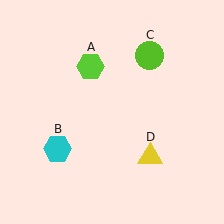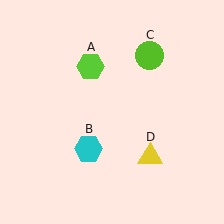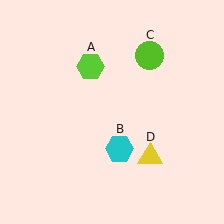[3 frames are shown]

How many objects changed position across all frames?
1 object changed position: cyan hexagon (object B).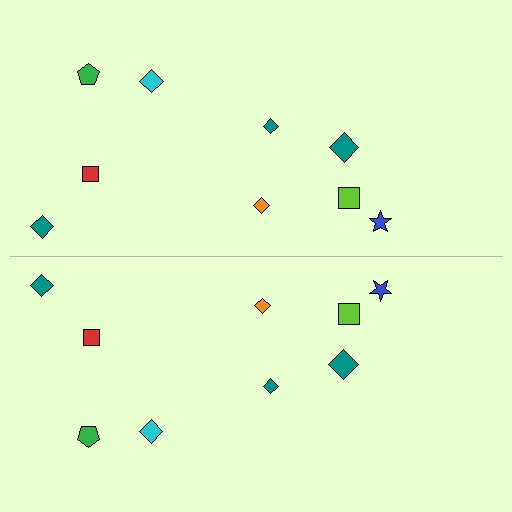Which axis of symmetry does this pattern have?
The pattern has a horizontal axis of symmetry running through the center of the image.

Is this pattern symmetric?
Yes, this pattern has bilateral (reflection) symmetry.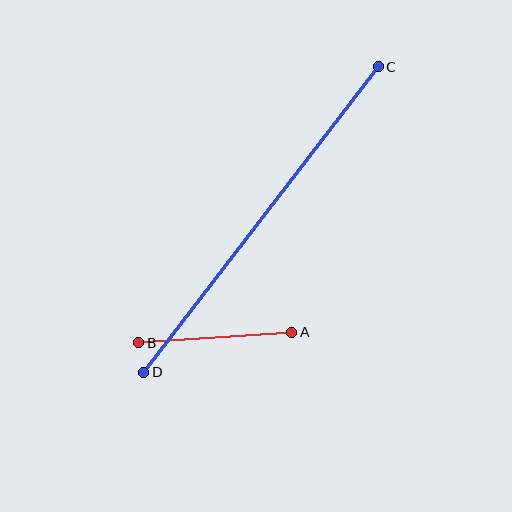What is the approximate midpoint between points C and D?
The midpoint is at approximately (261, 220) pixels.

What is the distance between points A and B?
The distance is approximately 153 pixels.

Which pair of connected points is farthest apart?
Points C and D are farthest apart.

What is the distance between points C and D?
The distance is approximately 385 pixels.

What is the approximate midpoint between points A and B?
The midpoint is at approximately (215, 338) pixels.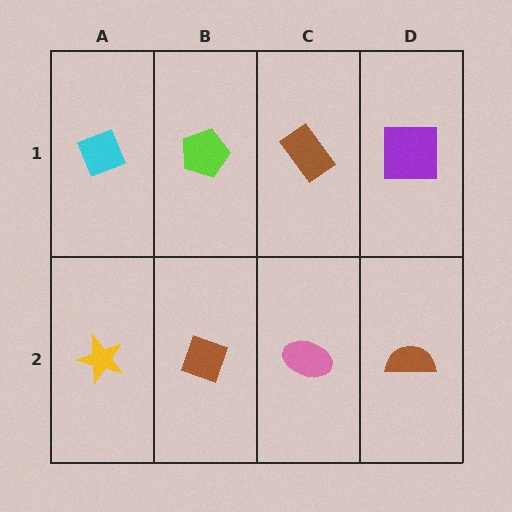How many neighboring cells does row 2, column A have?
2.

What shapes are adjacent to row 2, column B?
A lime pentagon (row 1, column B), a yellow star (row 2, column A), a pink ellipse (row 2, column C).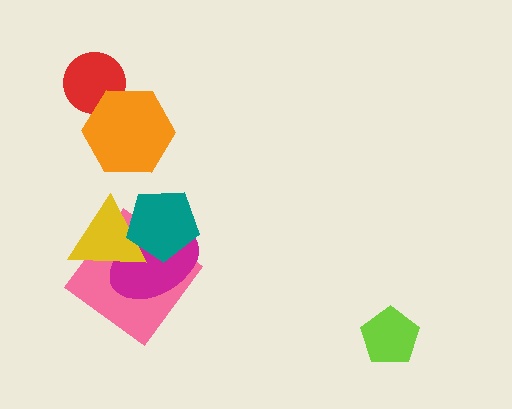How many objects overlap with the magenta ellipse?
3 objects overlap with the magenta ellipse.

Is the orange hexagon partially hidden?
No, no other shape covers it.